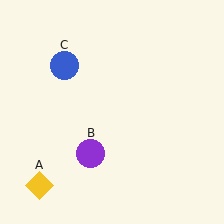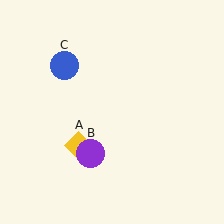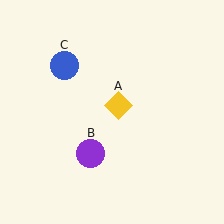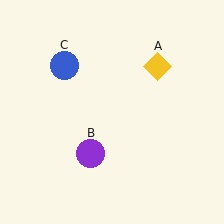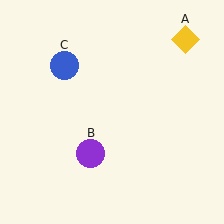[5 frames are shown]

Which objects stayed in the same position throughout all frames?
Purple circle (object B) and blue circle (object C) remained stationary.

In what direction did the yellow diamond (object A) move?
The yellow diamond (object A) moved up and to the right.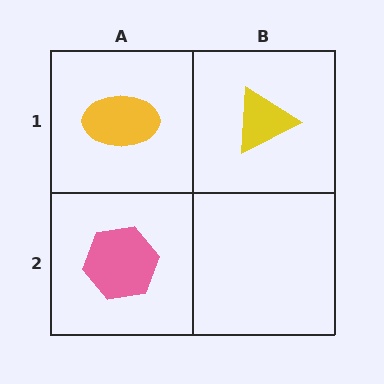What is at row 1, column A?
A yellow ellipse.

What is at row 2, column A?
A pink hexagon.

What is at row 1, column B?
A yellow triangle.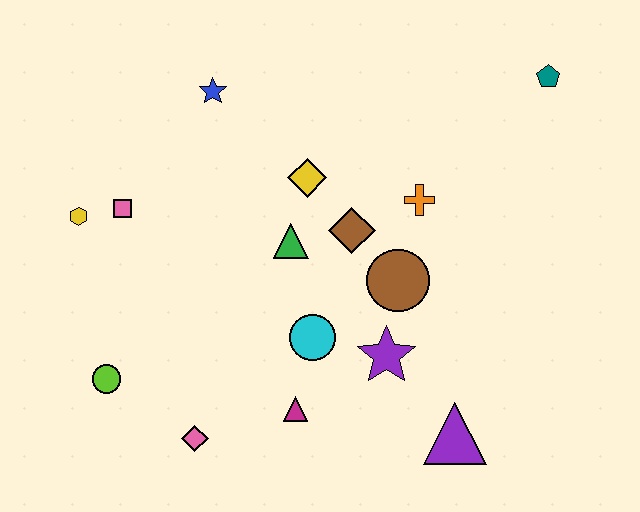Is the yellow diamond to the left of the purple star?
Yes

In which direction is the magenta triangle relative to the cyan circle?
The magenta triangle is below the cyan circle.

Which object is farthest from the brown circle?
The yellow hexagon is farthest from the brown circle.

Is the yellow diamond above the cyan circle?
Yes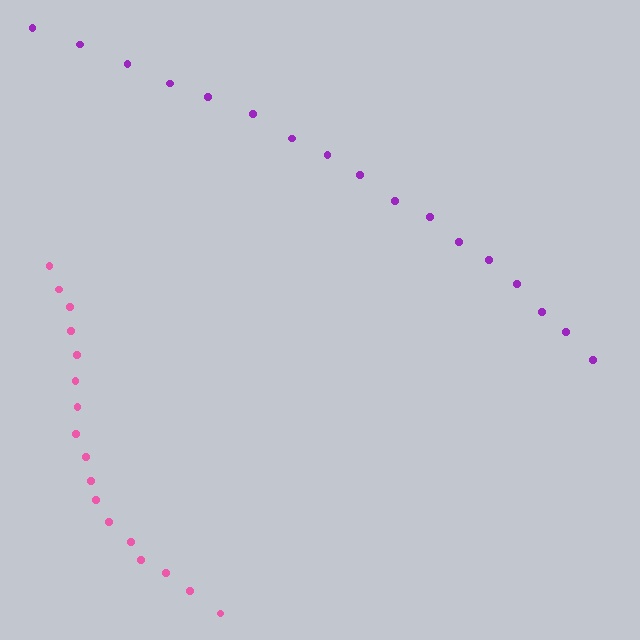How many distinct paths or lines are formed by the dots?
There are 2 distinct paths.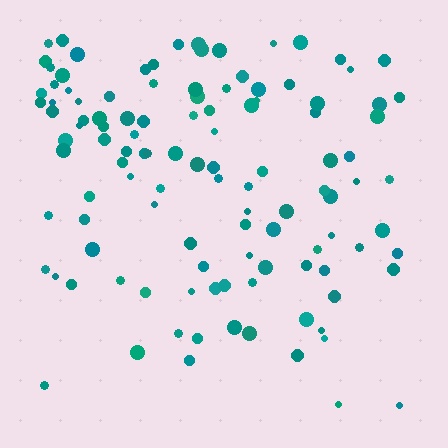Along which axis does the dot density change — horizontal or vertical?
Vertical.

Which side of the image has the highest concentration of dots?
The top.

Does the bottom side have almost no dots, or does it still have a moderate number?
Still a moderate number, just noticeably fewer than the top.